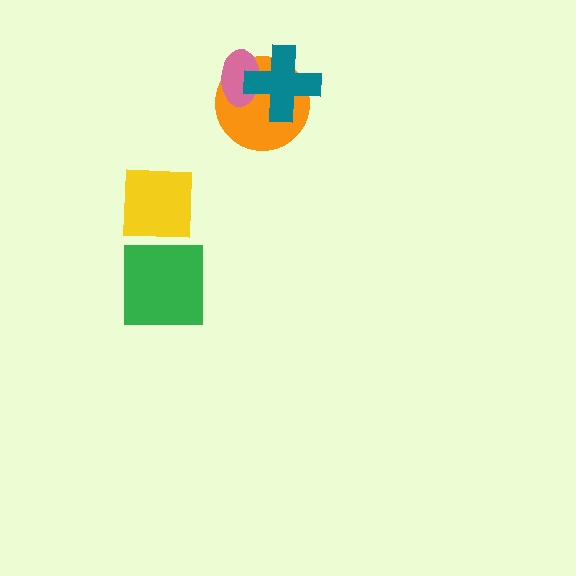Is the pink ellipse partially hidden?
Yes, it is partially covered by another shape.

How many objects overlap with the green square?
0 objects overlap with the green square.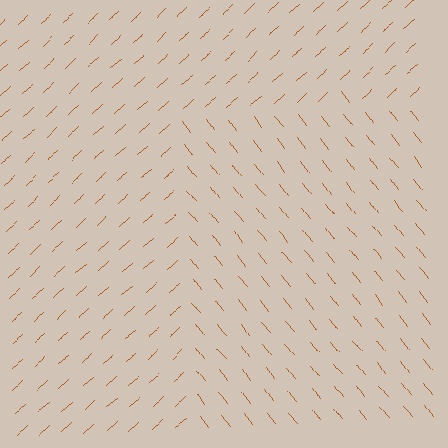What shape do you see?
I see a rectangle.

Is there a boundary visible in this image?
Yes, there is a texture boundary formed by a change in line orientation.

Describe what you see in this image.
The image is filled with small brown line segments. A rectangle region in the image has lines oriented differently from the surrounding lines, creating a visible texture boundary.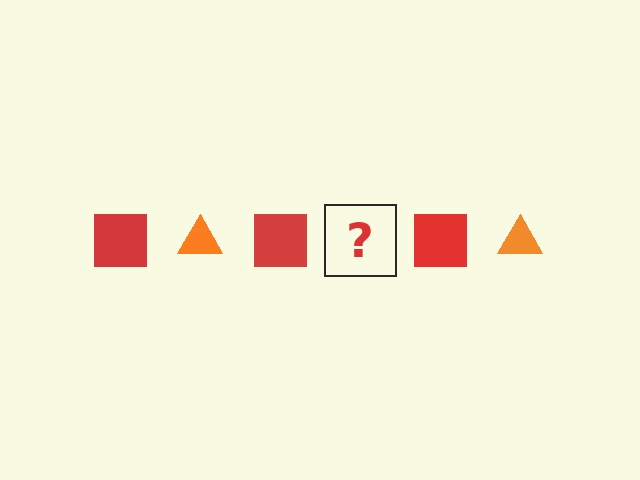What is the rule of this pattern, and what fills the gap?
The rule is that the pattern alternates between red square and orange triangle. The gap should be filled with an orange triangle.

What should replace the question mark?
The question mark should be replaced with an orange triangle.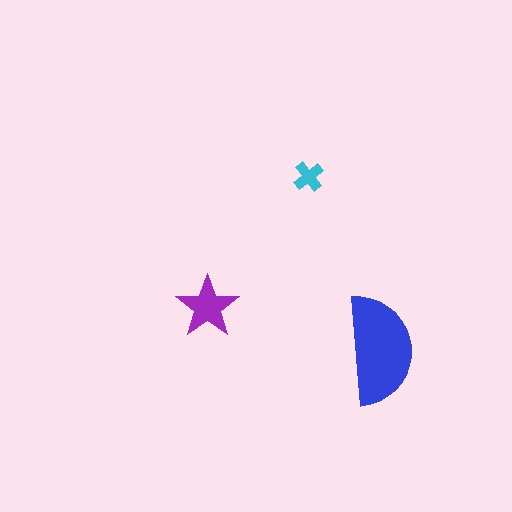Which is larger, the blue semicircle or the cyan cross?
The blue semicircle.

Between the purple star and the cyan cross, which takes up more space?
The purple star.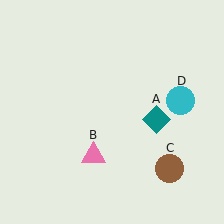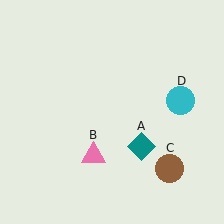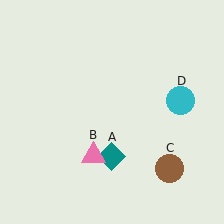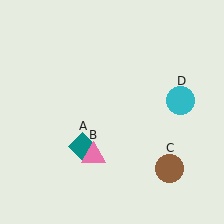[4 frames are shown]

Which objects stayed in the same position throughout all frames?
Pink triangle (object B) and brown circle (object C) and cyan circle (object D) remained stationary.